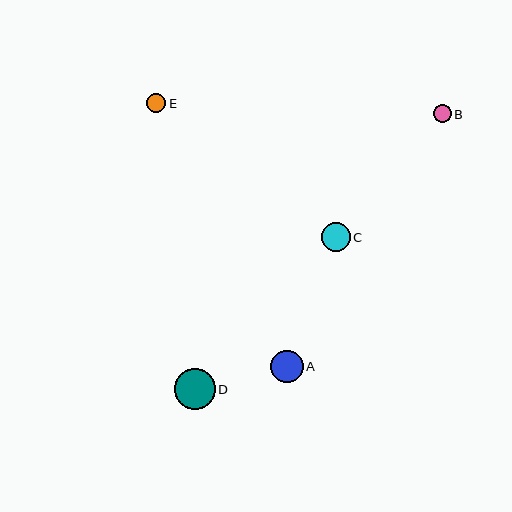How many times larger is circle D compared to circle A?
Circle D is approximately 1.3 times the size of circle A.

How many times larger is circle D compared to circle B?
Circle D is approximately 2.2 times the size of circle B.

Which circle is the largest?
Circle D is the largest with a size of approximately 41 pixels.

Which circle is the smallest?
Circle B is the smallest with a size of approximately 18 pixels.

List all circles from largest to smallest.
From largest to smallest: D, A, C, E, B.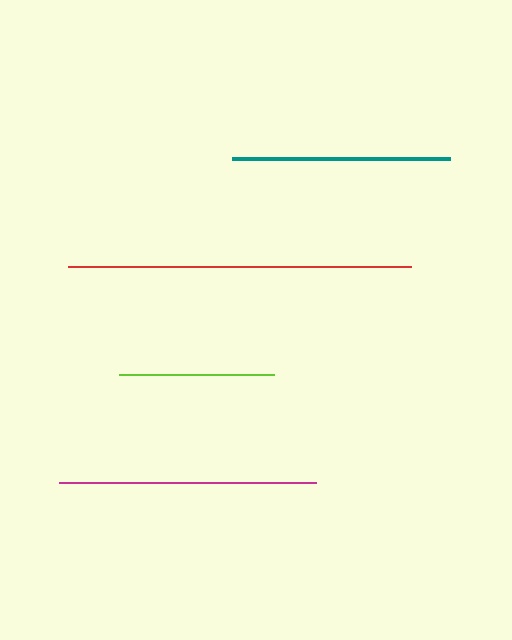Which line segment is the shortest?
The lime line is the shortest at approximately 154 pixels.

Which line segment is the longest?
The red line is the longest at approximately 344 pixels.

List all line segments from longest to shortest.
From longest to shortest: red, magenta, teal, lime.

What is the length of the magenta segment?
The magenta segment is approximately 257 pixels long.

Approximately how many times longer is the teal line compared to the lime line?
The teal line is approximately 1.4 times the length of the lime line.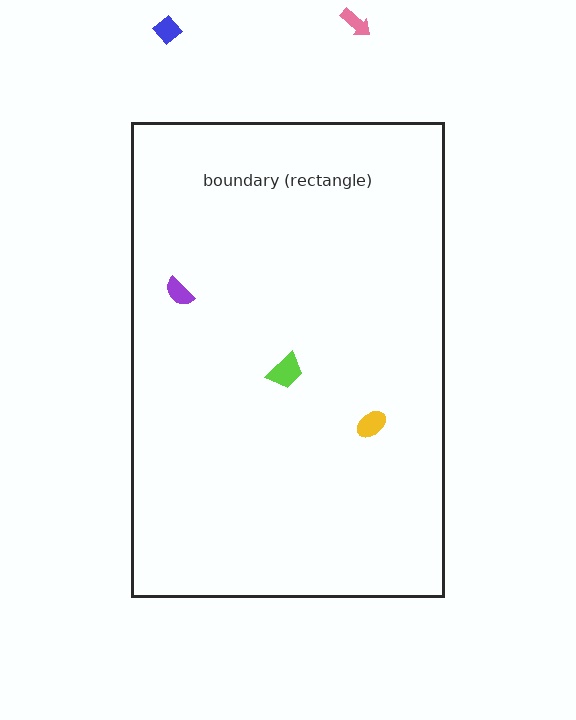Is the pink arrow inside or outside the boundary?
Outside.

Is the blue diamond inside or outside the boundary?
Outside.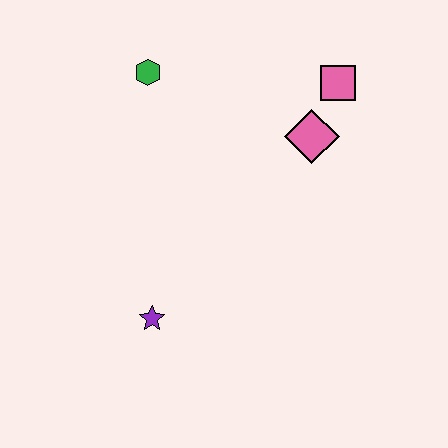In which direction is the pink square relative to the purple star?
The pink square is above the purple star.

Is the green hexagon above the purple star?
Yes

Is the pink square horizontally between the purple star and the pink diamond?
No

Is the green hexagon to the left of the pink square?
Yes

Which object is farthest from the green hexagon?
The purple star is farthest from the green hexagon.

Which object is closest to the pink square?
The pink diamond is closest to the pink square.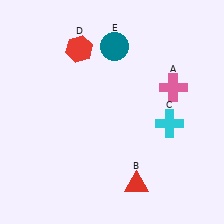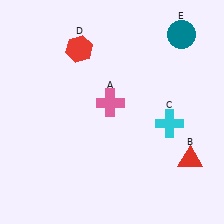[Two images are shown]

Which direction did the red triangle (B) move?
The red triangle (B) moved right.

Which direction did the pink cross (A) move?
The pink cross (A) moved left.